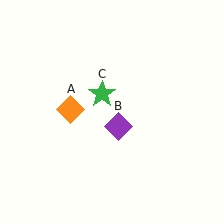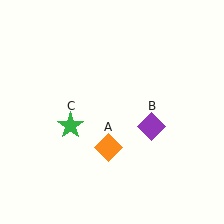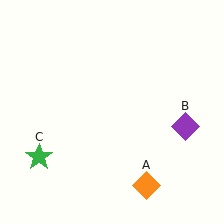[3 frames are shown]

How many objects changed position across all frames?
3 objects changed position: orange diamond (object A), purple diamond (object B), green star (object C).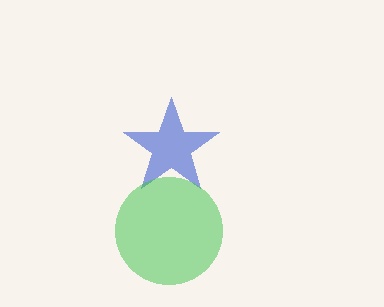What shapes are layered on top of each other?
The layered shapes are: a blue star, a green circle.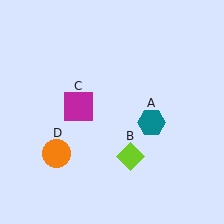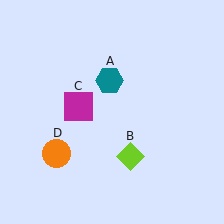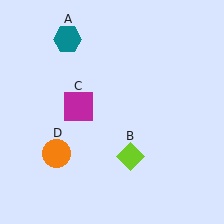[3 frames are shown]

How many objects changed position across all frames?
1 object changed position: teal hexagon (object A).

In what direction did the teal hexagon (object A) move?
The teal hexagon (object A) moved up and to the left.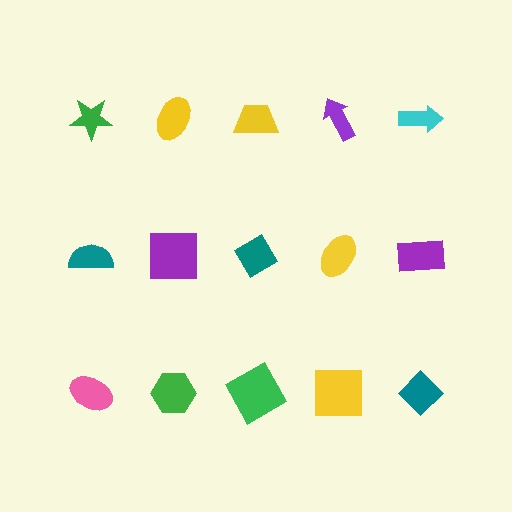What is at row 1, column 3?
A yellow trapezoid.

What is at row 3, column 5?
A teal diamond.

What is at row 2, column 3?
A teal diamond.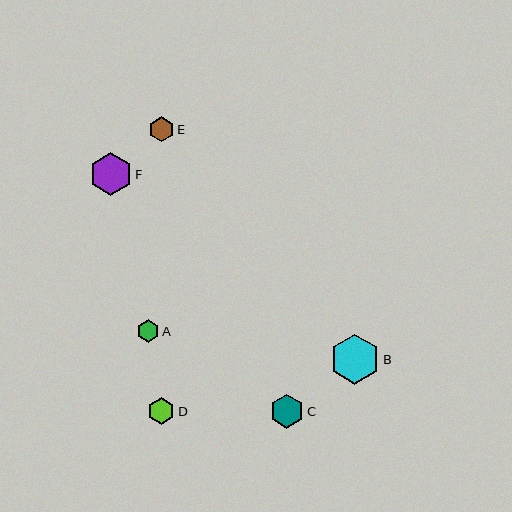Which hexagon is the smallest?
Hexagon A is the smallest with a size of approximately 23 pixels.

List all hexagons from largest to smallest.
From largest to smallest: B, F, C, D, E, A.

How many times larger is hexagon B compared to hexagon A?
Hexagon B is approximately 2.2 times the size of hexagon A.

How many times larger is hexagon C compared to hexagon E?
Hexagon C is approximately 1.4 times the size of hexagon E.